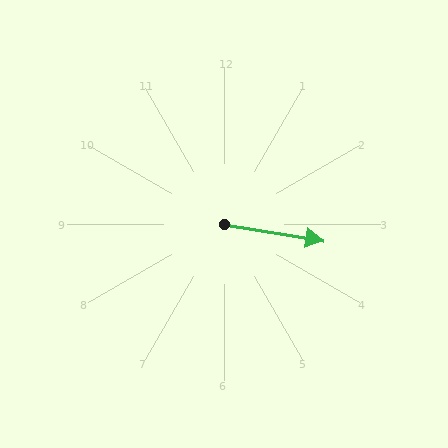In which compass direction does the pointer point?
East.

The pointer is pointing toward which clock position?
Roughly 3 o'clock.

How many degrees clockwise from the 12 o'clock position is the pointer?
Approximately 100 degrees.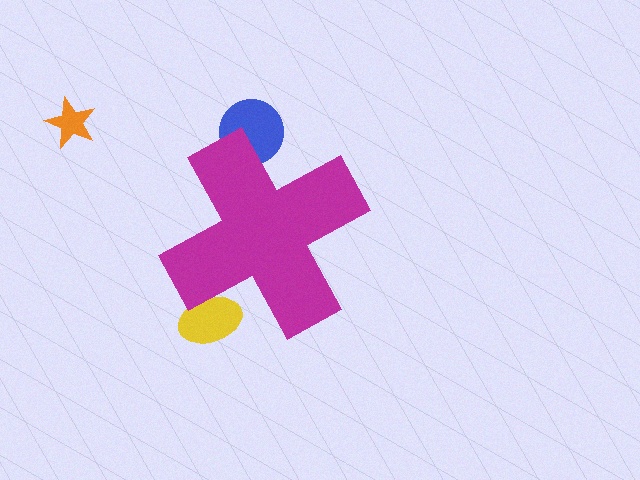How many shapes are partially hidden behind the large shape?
2 shapes are partially hidden.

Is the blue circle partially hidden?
Yes, the blue circle is partially hidden behind the magenta cross.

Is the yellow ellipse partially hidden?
Yes, the yellow ellipse is partially hidden behind the magenta cross.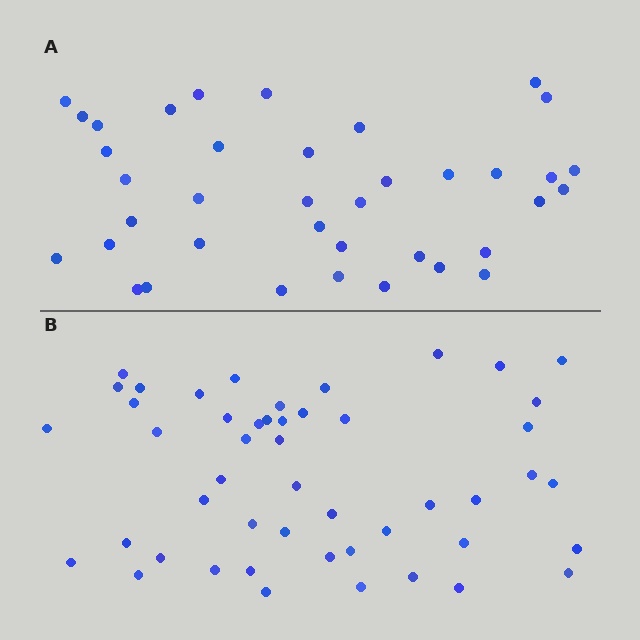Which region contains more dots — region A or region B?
Region B (the bottom region) has more dots.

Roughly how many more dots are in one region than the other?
Region B has roughly 12 or so more dots than region A.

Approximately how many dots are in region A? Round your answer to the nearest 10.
About 40 dots. (The exact count is 38, which rounds to 40.)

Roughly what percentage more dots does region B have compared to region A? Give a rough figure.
About 30% more.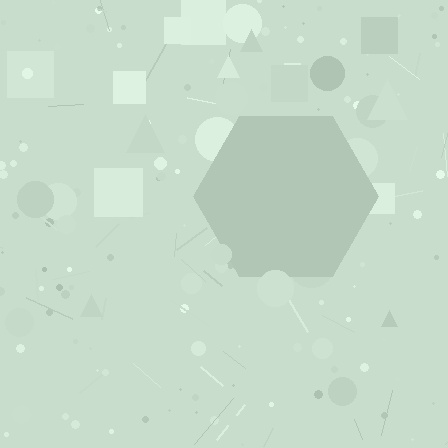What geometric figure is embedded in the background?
A hexagon is embedded in the background.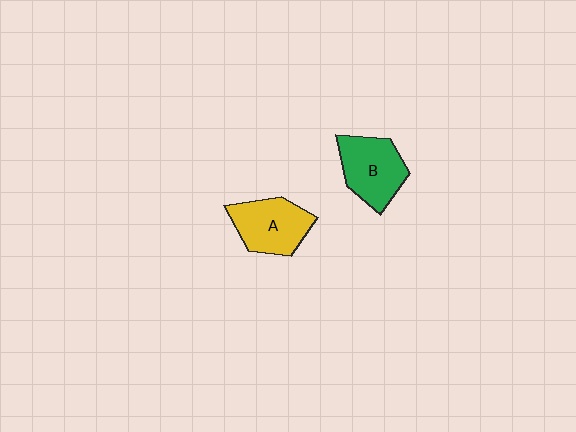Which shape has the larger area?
Shape B (green).